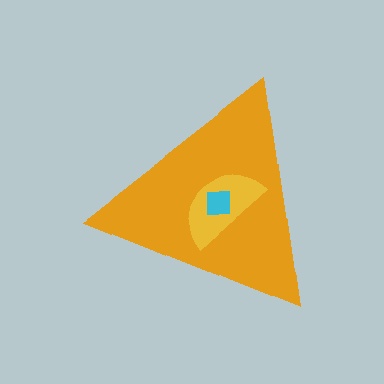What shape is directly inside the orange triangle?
The yellow semicircle.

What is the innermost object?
The cyan square.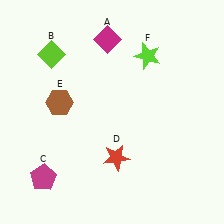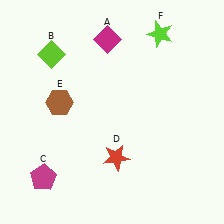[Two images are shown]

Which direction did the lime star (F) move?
The lime star (F) moved up.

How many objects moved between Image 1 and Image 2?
1 object moved between the two images.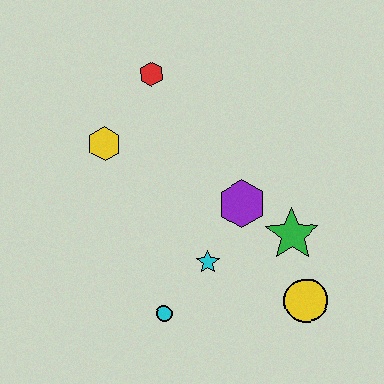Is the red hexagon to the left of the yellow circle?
Yes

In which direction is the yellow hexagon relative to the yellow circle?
The yellow hexagon is to the left of the yellow circle.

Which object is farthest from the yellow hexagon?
The yellow circle is farthest from the yellow hexagon.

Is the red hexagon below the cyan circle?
No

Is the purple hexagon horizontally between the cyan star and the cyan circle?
No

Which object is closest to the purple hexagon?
The green star is closest to the purple hexagon.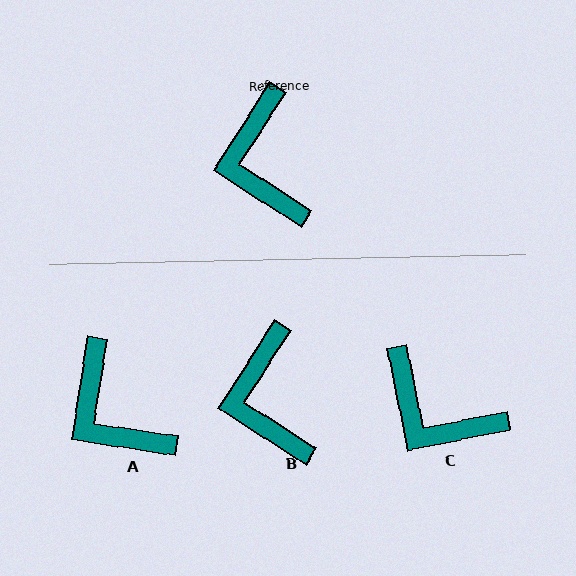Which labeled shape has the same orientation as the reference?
B.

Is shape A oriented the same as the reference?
No, it is off by about 24 degrees.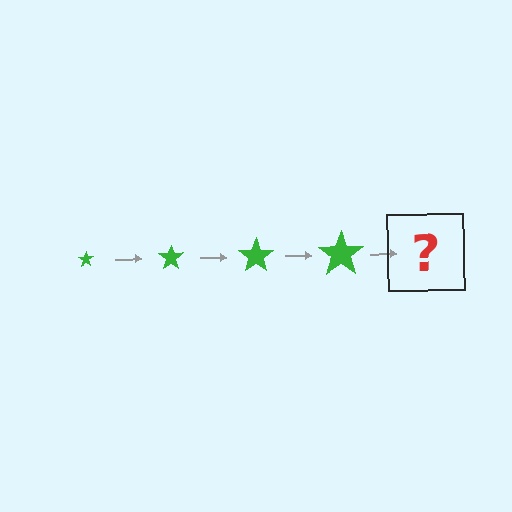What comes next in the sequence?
The next element should be a green star, larger than the previous one.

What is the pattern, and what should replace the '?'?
The pattern is that the star gets progressively larger each step. The '?' should be a green star, larger than the previous one.